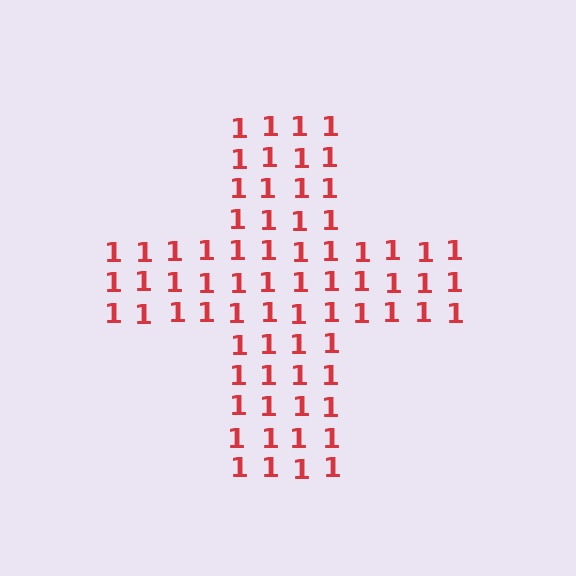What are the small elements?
The small elements are digit 1's.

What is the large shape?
The large shape is a cross.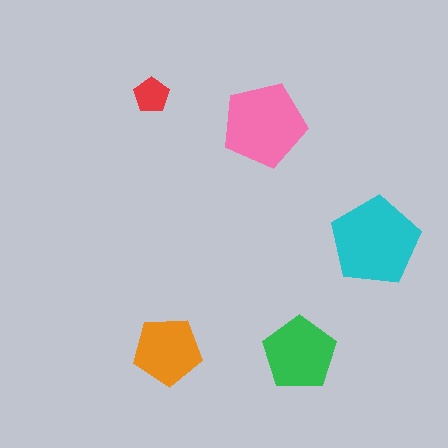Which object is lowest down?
The green pentagon is bottommost.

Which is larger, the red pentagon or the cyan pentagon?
The cyan one.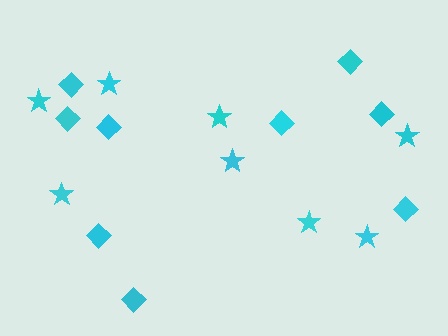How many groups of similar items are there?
There are 2 groups: one group of diamonds (9) and one group of stars (8).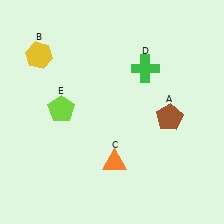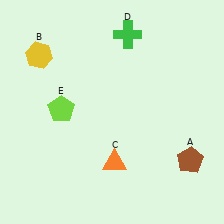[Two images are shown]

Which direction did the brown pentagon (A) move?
The brown pentagon (A) moved down.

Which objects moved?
The objects that moved are: the brown pentagon (A), the green cross (D).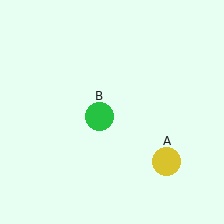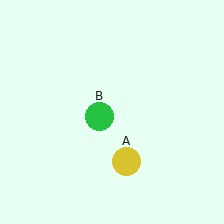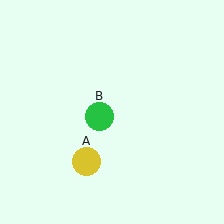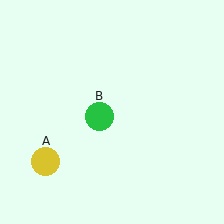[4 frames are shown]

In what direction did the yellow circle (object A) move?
The yellow circle (object A) moved left.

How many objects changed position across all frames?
1 object changed position: yellow circle (object A).